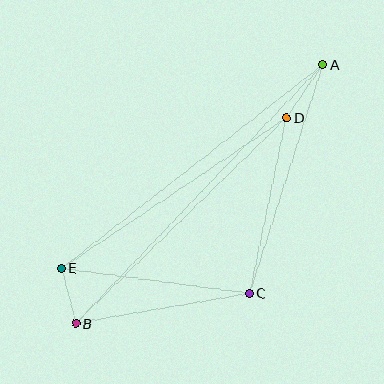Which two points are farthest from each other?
Points A and B are farthest from each other.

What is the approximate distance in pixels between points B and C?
The distance between B and C is approximately 176 pixels.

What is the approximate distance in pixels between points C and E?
The distance between C and E is approximately 190 pixels.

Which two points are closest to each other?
Points B and E are closest to each other.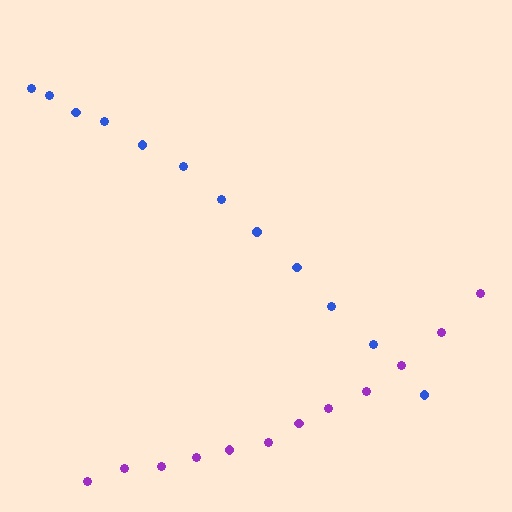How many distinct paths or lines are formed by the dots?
There are 2 distinct paths.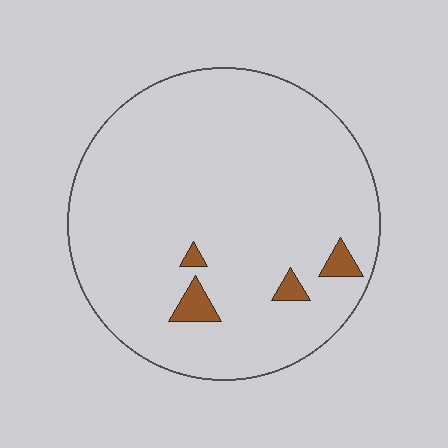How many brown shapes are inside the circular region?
4.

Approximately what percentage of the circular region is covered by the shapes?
Approximately 5%.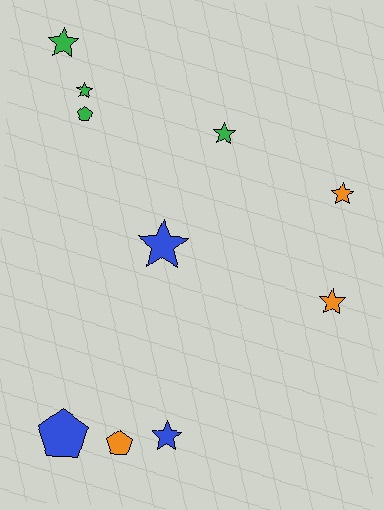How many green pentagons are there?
There is 1 green pentagon.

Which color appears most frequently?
Green, with 4 objects.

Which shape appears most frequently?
Star, with 7 objects.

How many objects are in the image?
There are 10 objects.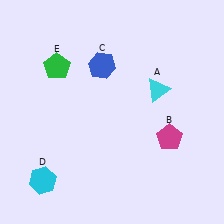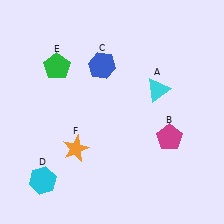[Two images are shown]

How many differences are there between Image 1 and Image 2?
There is 1 difference between the two images.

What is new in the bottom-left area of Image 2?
An orange star (F) was added in the bottom-left area of Image 2.